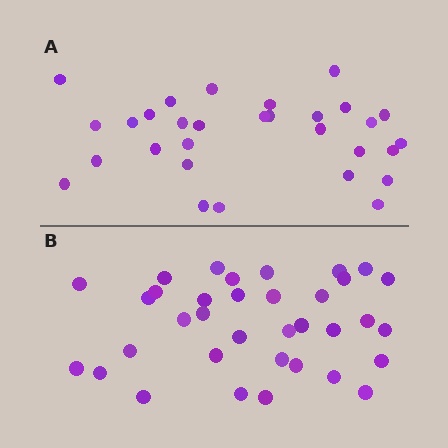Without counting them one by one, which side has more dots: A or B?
Region B (the bottom region) has more dots.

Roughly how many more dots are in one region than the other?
Region B has about 5 more dots than region A.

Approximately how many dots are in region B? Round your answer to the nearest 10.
About 40 dots. (The exact count is 35, which rounds to 40.)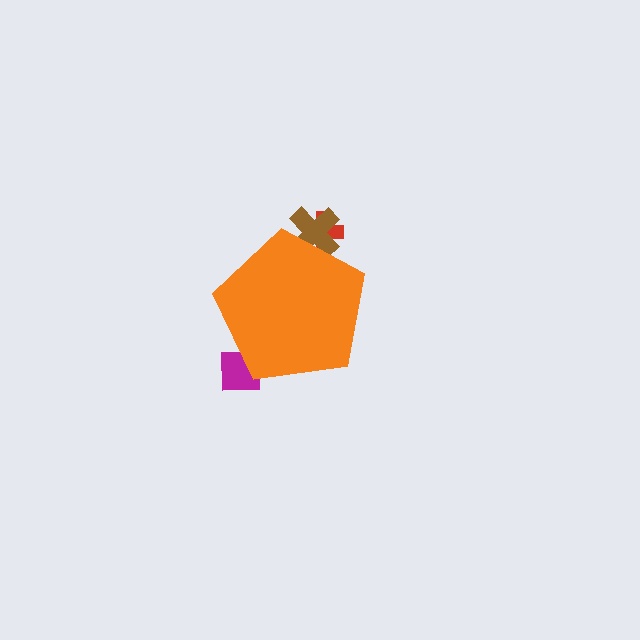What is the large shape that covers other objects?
An orange pentagon.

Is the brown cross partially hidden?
Yes, the brown cross is partially hidden behind the orange pentagon.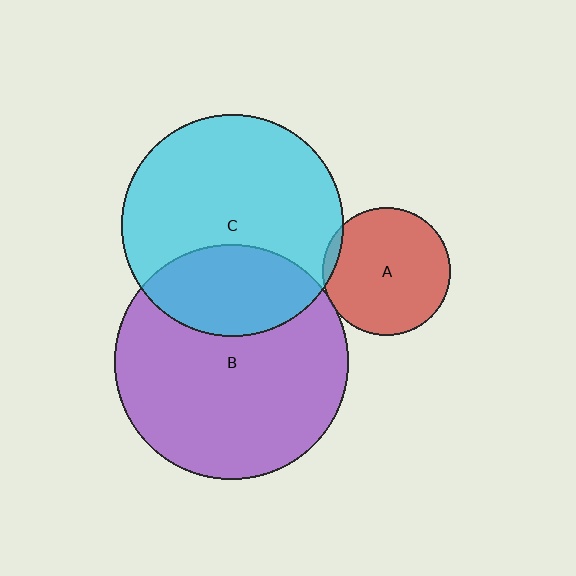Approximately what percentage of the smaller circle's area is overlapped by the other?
Approximately 30%.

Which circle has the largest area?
Circle B (purple).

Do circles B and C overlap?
Yes.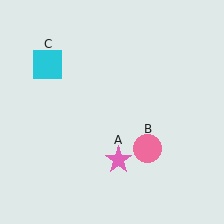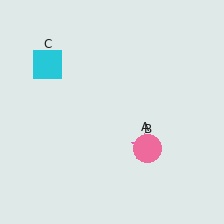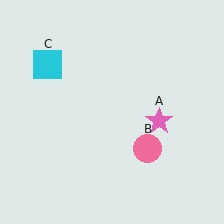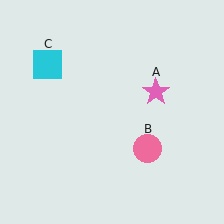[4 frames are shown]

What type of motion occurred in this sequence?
The pink star (object A) rotated counterclockwise around the center of the scene.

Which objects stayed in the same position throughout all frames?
Pink circle (object B) and cyan square (object C) remained stationary.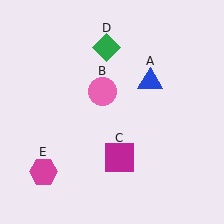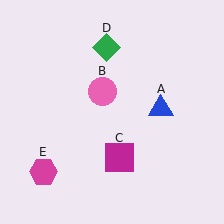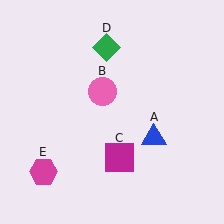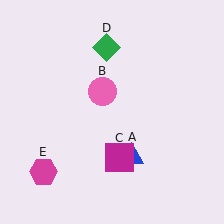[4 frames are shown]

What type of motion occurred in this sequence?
The blue triangle (object A) rotated clockwise around the center of the scene.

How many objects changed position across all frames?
1 object changed position: blue triangle (object A).